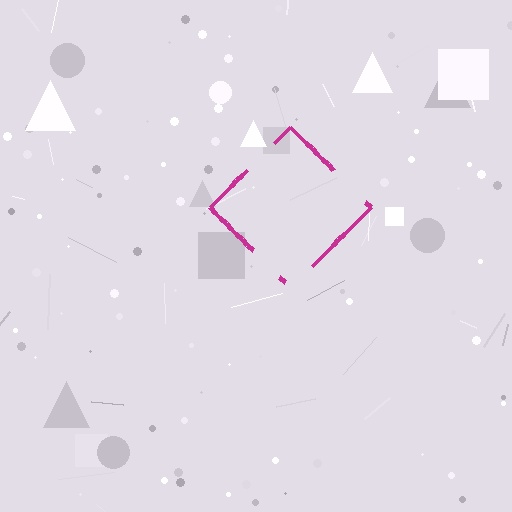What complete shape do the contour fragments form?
The contour fragments form a diamond.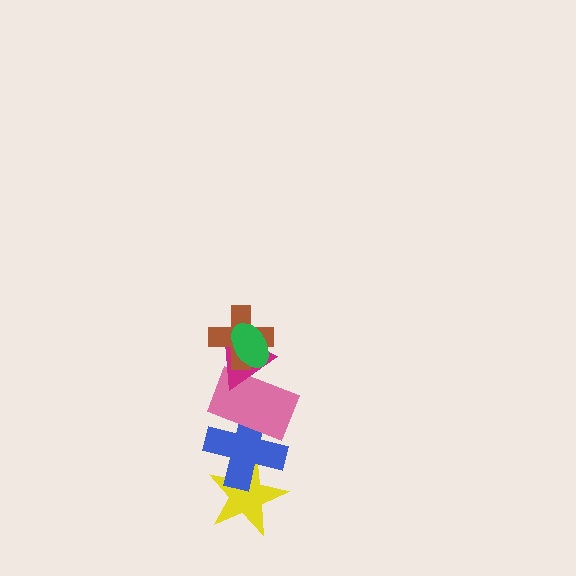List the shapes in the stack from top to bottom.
From top to bottom: the green ellipse, the brown cross, the magenta triangle, the pink rectangle, the blue cross, the yellow star.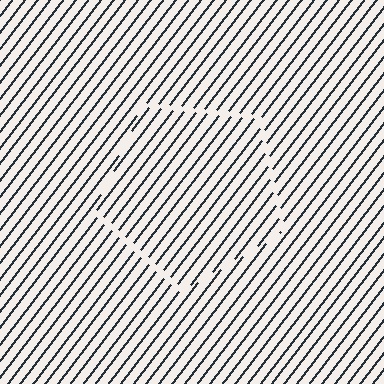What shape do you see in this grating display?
An illusory pentagon. The interior of the shape contains the same grating, shifted by half a period — the contour is defined by the phase discontinuity where line-ends from the inner and outer gratings abut.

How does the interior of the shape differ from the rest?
The interior of the shape contains the same grating, shifted by half a period — the contour is defined by the phase discontinuity where line-ends from the inner and outer gratings abut.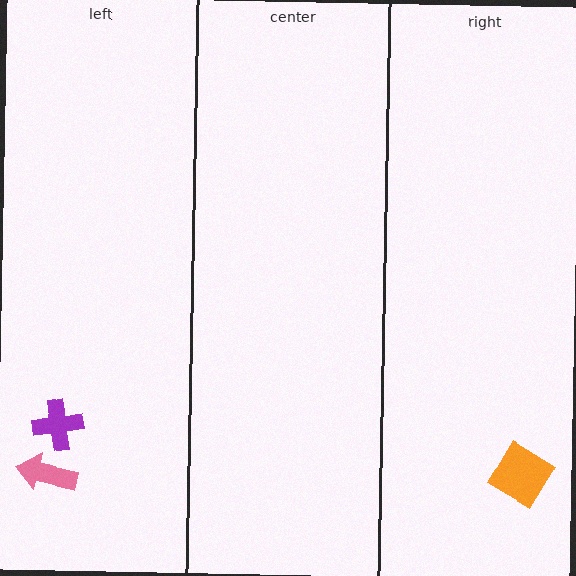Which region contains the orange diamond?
The right region.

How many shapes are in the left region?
2.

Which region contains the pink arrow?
The left region.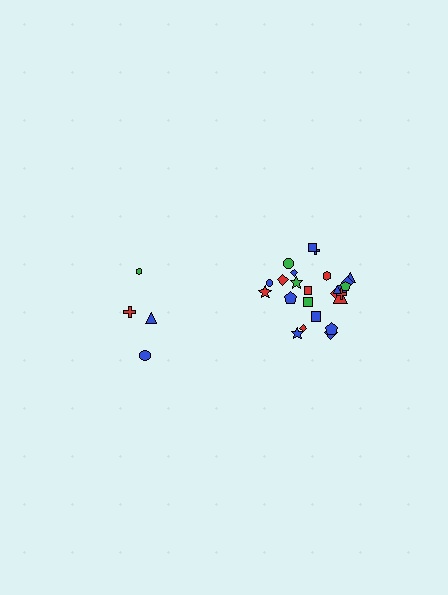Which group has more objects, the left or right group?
The right group.